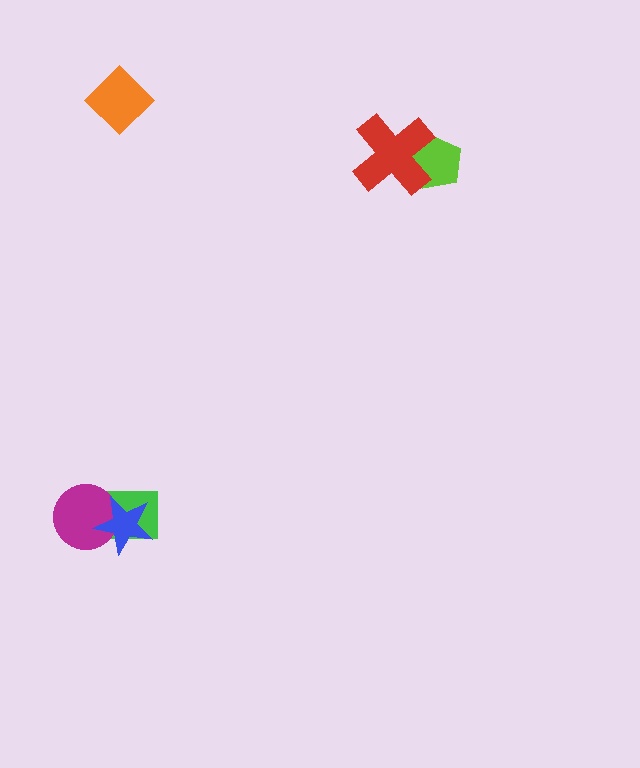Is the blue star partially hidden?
No, no other shape covers it.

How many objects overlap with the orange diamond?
0 objects overlap with the orange diamond.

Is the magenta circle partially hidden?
Yes, it is partially covered by another shape.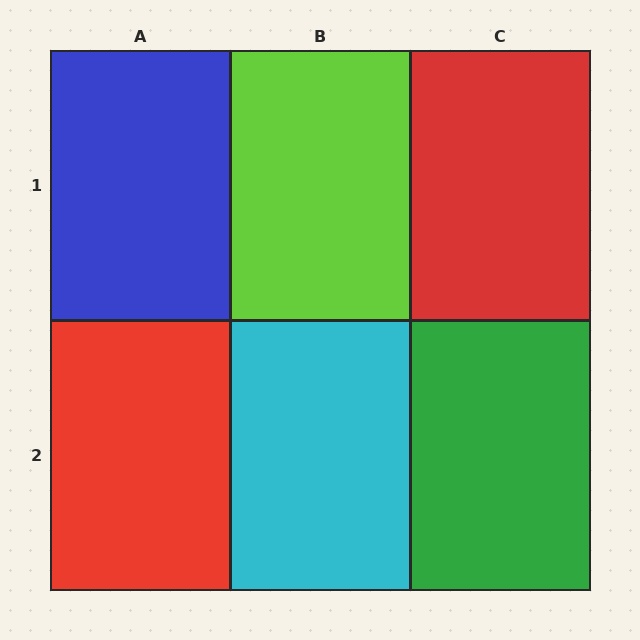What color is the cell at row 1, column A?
Blue.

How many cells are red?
2 cells are red.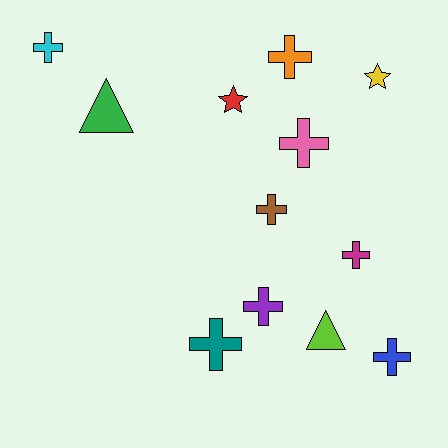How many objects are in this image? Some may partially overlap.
There are 12 objects.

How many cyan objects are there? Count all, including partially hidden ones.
There is 1 cyan object.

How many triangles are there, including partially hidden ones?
There are 2 triangles.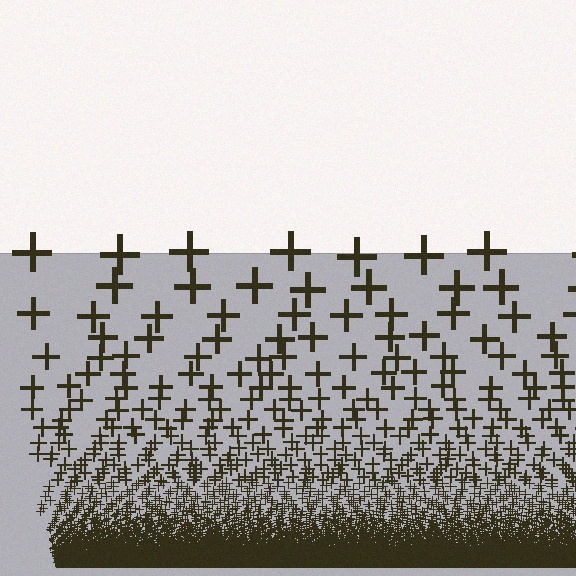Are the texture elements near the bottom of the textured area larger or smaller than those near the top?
Smaller. The gradient is inverted — elements near the bottom are smaller and denser.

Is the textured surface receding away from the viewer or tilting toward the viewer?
The surface appears to tilt toward the viewer. Texture elements get larger and sparser toward the top.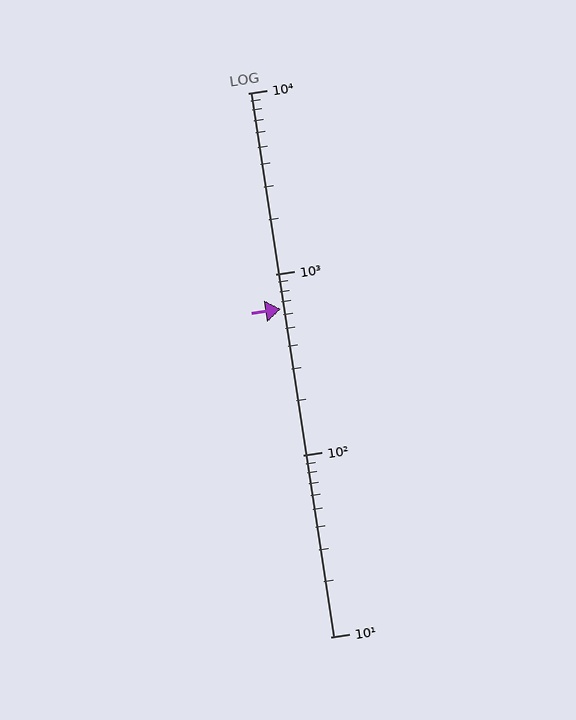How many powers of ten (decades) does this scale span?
The scale spans 3 decades, from 10 to 10000.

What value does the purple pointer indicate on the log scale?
The pointer indicates approximately 640.